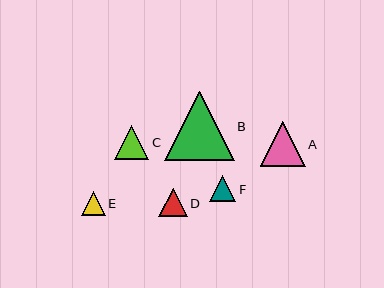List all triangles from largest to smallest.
From largest to smallest: B, A, C, D, F, E.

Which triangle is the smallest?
Triangle E is the smallest with a size of approximately 24 pixels.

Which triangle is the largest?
Triangle B is the largest with a size of approximately 69 pixels.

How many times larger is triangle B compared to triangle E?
Triangle B is approximately 2.9 times the size of triangle E.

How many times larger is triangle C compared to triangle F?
Triangle C is approximately 1.3 times the size of triangle F.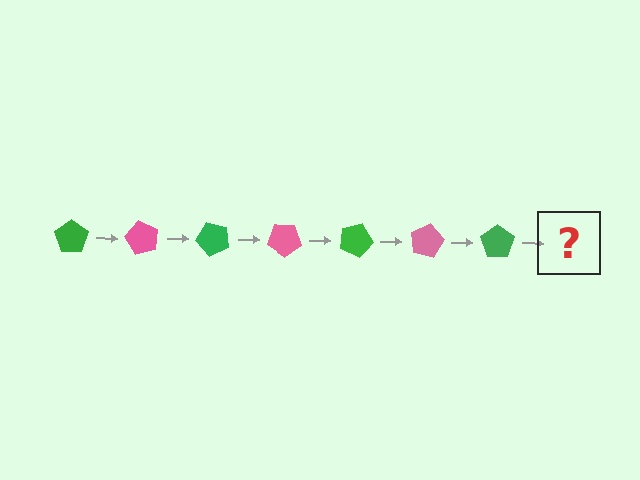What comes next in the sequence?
The next element should be a pink pentagon, rotated 420 degrees from the start.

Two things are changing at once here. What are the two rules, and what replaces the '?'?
The two rules are that it rotates 60 degrees each step and the color cycles through green and pink. The '?' should be a pink pentagon, rotated 420 degrees from the start.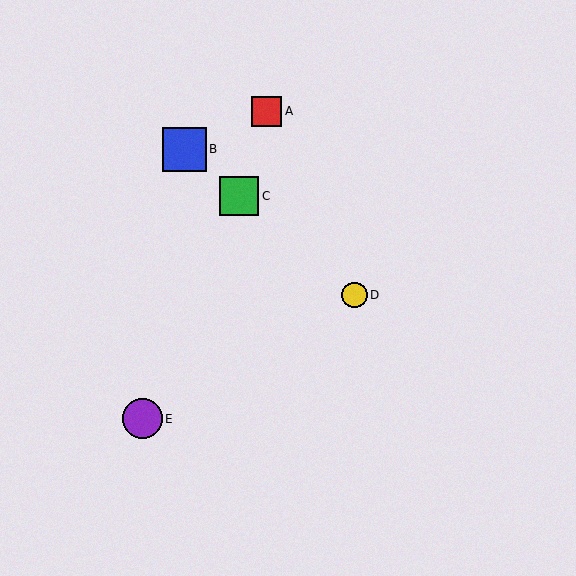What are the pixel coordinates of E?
Object E is at (142, 419).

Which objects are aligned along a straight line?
Objects B, C, D are aligned along a straight line.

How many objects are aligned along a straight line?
3 objects (B, C, D) are aligned along a straight line.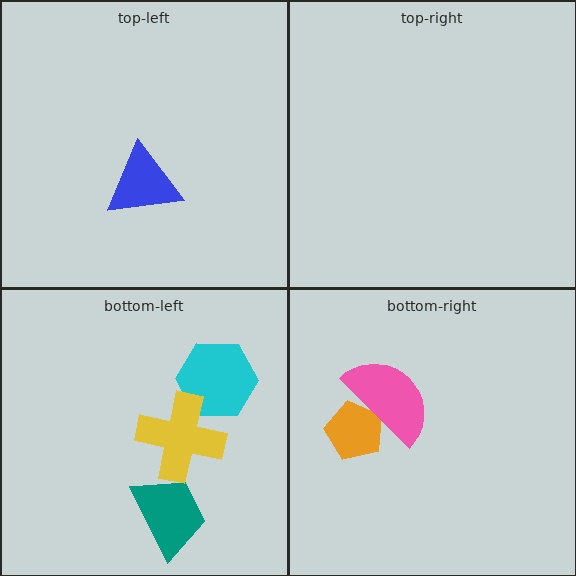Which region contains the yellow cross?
The bottom-left region.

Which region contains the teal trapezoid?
The bottom-left region.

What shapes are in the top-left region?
The blue triangle.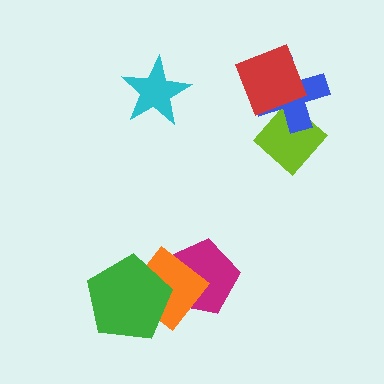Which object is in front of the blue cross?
The red square is in front of the blue cross.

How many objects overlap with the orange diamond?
2 objects overlap with the orange diamond.